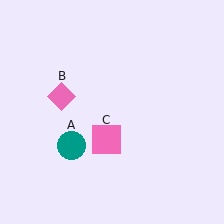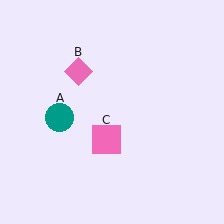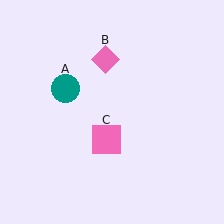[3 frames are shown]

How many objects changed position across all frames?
2 objects changed position: teal circle (object A), pink diamond (object B).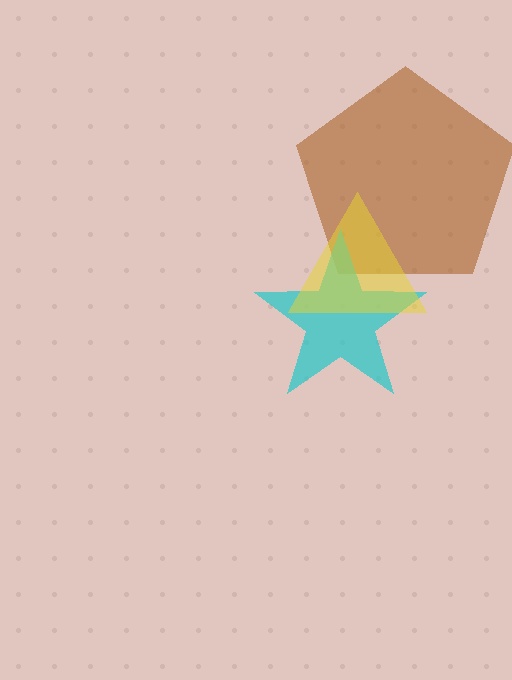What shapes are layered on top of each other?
The layered shapes are: a brown pentagon, a cyan star, a yellow triangle.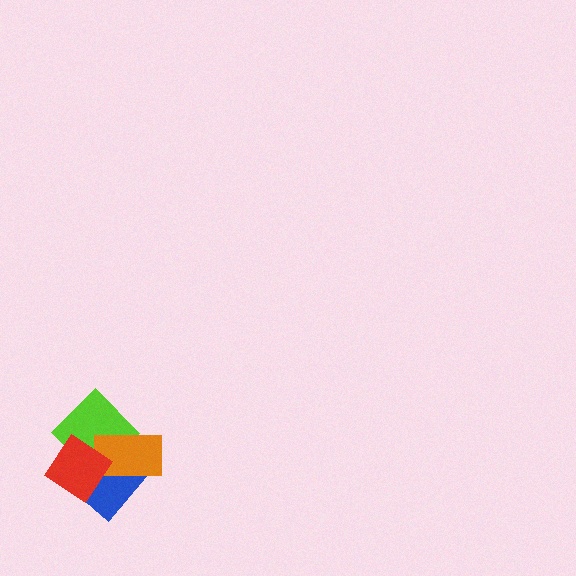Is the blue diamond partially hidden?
Yes, it is partially covered by another shape.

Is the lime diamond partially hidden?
Yes, it is partially covered by another shape.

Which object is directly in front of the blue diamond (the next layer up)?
The lime diamond is directly in front of the blue diamond.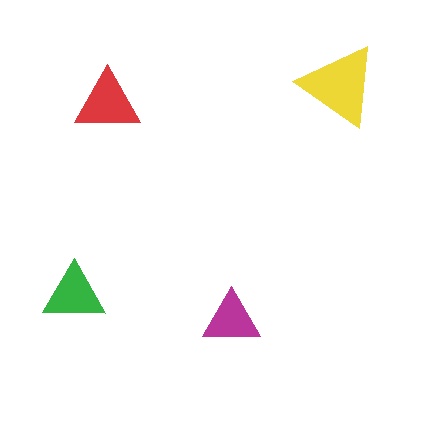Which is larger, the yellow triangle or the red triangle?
The yellow one.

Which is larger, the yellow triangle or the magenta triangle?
The yellow one.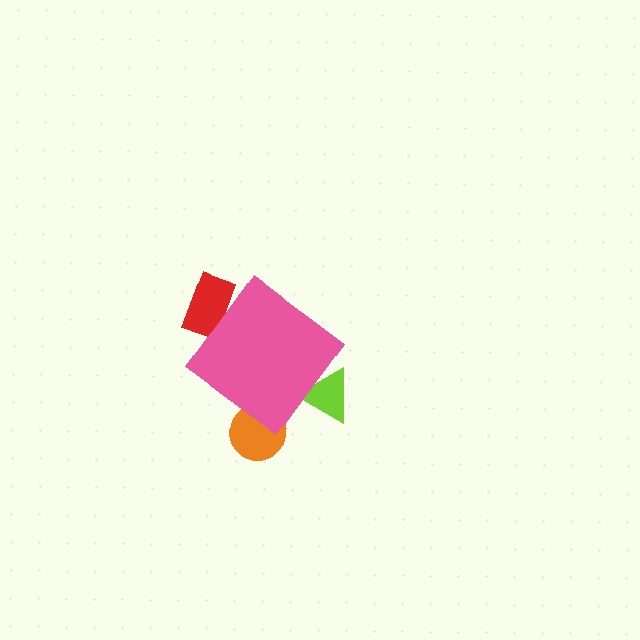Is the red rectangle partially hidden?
Yes, the red rectangle is partially hidden behind the pink diamond.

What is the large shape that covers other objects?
A pink diamond.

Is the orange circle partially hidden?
Yes, the orange circle is partially hidden behind the pink diamond.